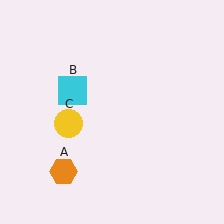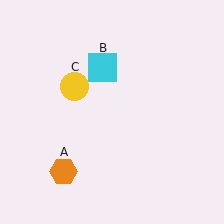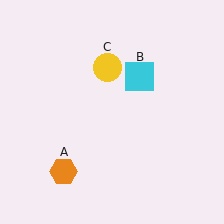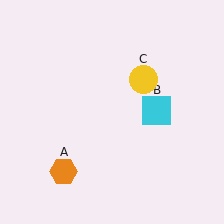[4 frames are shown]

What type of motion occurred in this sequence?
The cyan square (object B), yellow circle (object C) rotated clockwise around the center of the scene.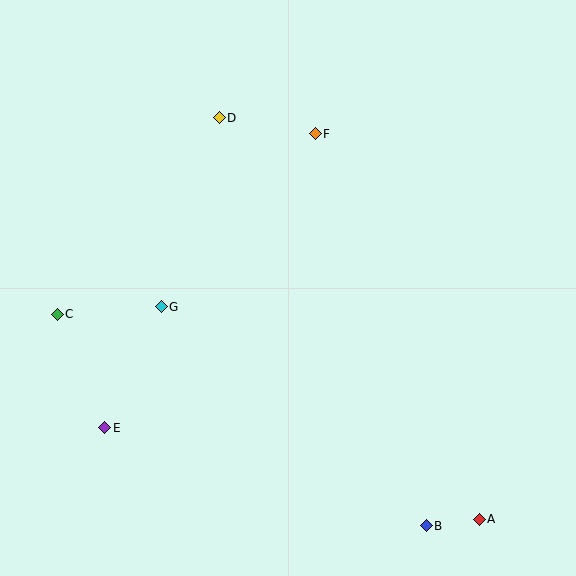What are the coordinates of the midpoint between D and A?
The midpoint between D and A is at (349, 318).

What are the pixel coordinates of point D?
Point D is at (219, 118).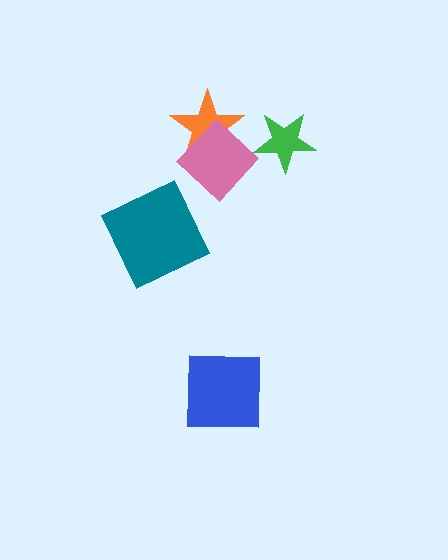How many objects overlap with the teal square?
0 objects overlap with the teal square.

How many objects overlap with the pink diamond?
1 object overlaps with the pink diamond.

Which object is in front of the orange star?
The pink diamond is in front of the orange star.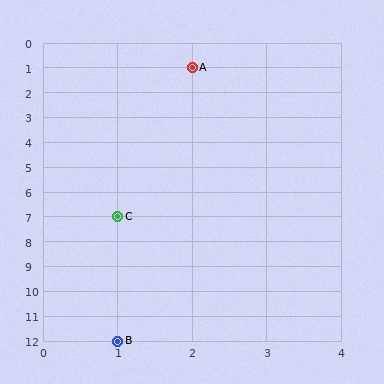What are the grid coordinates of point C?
Point C is at grid coordinates (1, 7).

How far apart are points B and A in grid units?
Points B and A are 1 column and 11 rows apart (about 11.0 grid units diagonally).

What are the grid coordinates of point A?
Point A is at grid coordinates (2, 1).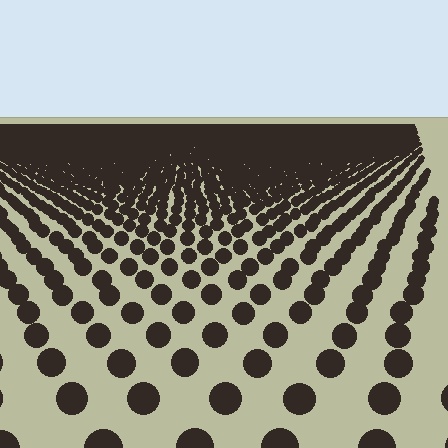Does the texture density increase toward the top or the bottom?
Density increases toward the top.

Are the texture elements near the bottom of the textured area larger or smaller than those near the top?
Larger. Near the bottom, elements are closer to the viewer and appear at a bigger on-screen size.